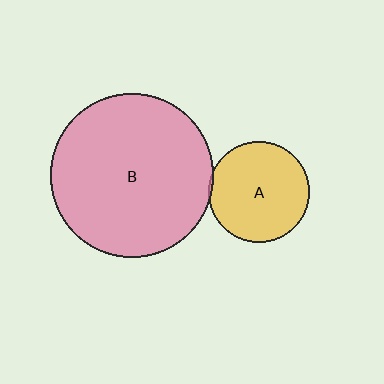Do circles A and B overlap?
Yes.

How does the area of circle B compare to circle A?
Approximately 2.6 times.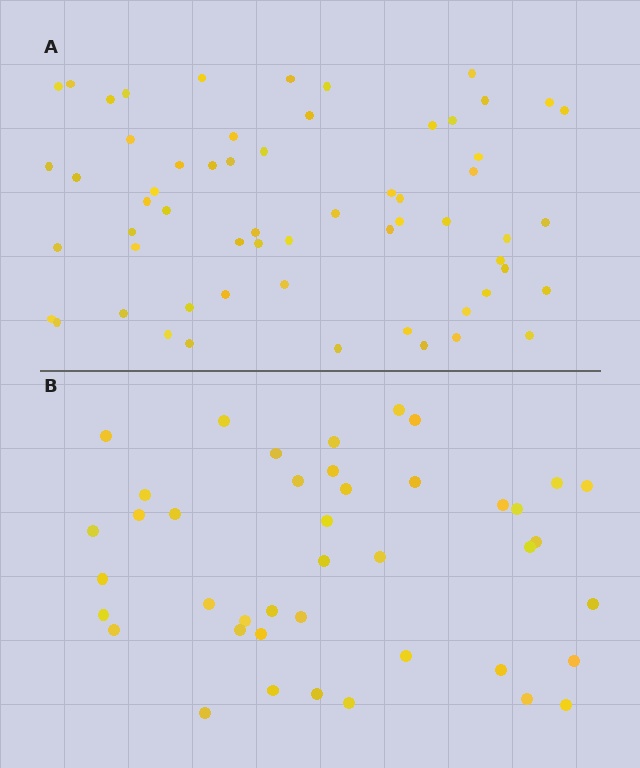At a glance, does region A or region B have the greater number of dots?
Region A (the top region) has more dots.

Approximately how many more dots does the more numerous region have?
Region A has approximately 20 more dots than region B.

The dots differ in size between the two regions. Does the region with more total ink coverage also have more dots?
No. Region B has more total ink coverage because its dots are larger, but region A actually contains more individual dots. Total area can be misleading — the number of items is what matters here.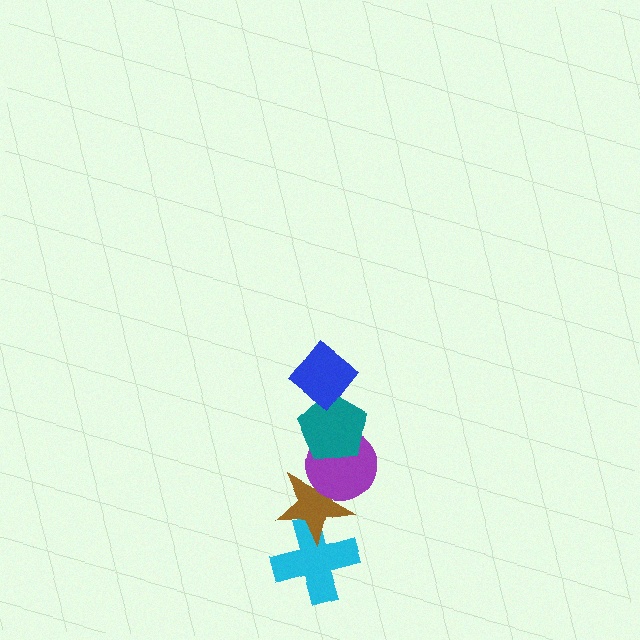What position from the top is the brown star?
The brown star is 4th from the top.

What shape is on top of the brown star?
The purple circle is on top of the brown star.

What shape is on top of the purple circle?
The teal pentagon is on top of the purple circle.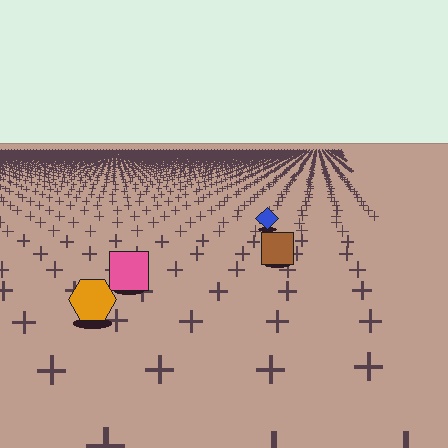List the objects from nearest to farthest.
From nearest to farthest: the orange hexagon, the pink square, the brown square, the blue diamond.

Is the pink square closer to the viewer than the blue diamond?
Yes. The pink square is closer — you can tell from the texture gradient: the ground texture is coarser near it.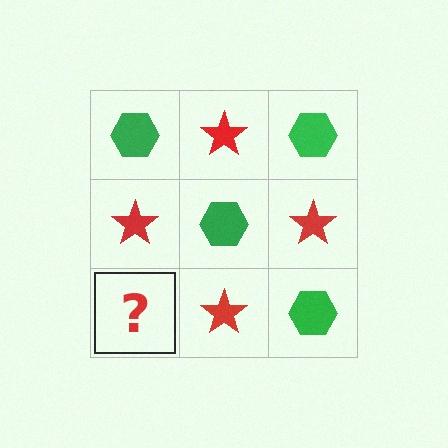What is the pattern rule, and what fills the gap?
The rule is that it alternates green hexagon and red star in a checkerboard pattern. The gap should be filled with a green hexagon.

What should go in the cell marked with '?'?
The missing cell should contain a green hexagon.